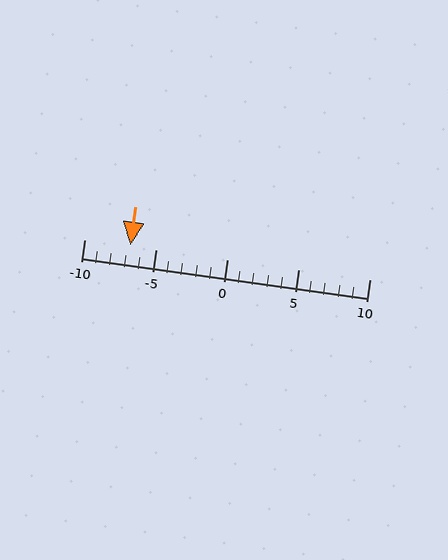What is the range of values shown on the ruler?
The ruler shows values from -10 to 10.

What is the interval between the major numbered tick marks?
The major tick marks are spaced 5 units apart.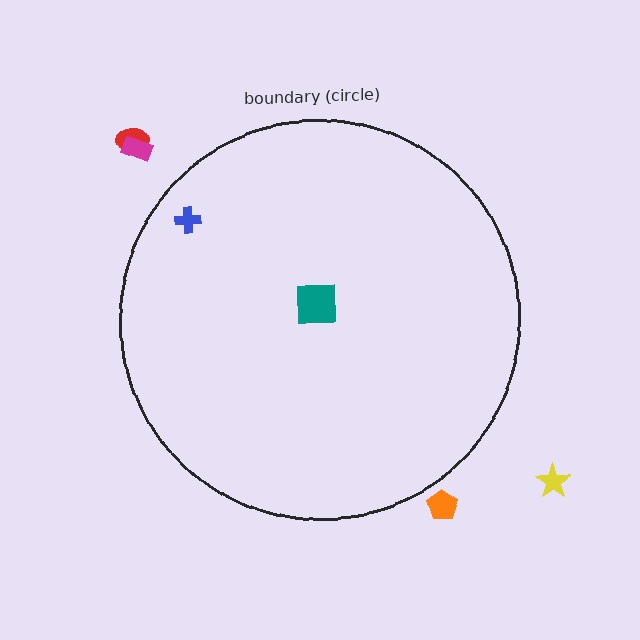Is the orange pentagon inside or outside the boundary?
Outside.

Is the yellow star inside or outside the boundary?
Outside.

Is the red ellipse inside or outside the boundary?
Outside.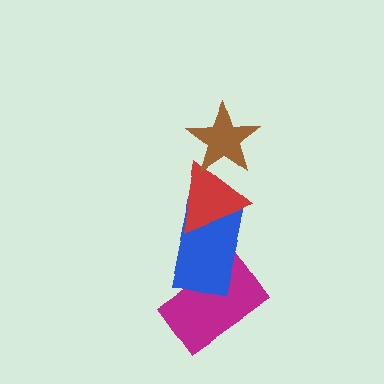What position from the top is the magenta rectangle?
The magenta rectangle is 4th from the top.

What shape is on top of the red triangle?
The brown star is on top of the red triangle.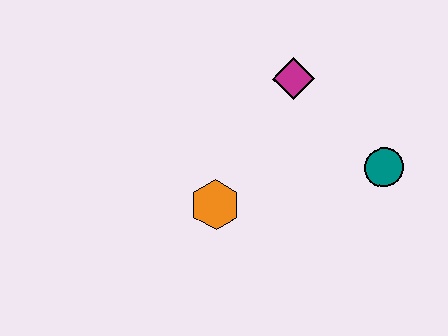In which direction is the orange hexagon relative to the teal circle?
The orange hexagon is to the left of the teal circle.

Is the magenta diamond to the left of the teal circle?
Yes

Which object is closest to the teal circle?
The magenta diamond is closest to the teal circle.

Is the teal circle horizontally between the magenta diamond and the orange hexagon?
No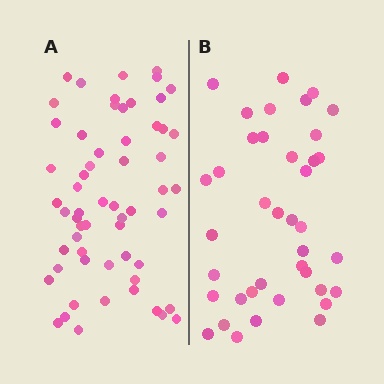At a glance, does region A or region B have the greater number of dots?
Region A (the left region) has more dots.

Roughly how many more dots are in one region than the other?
Region A has approximately 20 more dots than region B.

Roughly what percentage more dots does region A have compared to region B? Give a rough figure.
About 50% more.